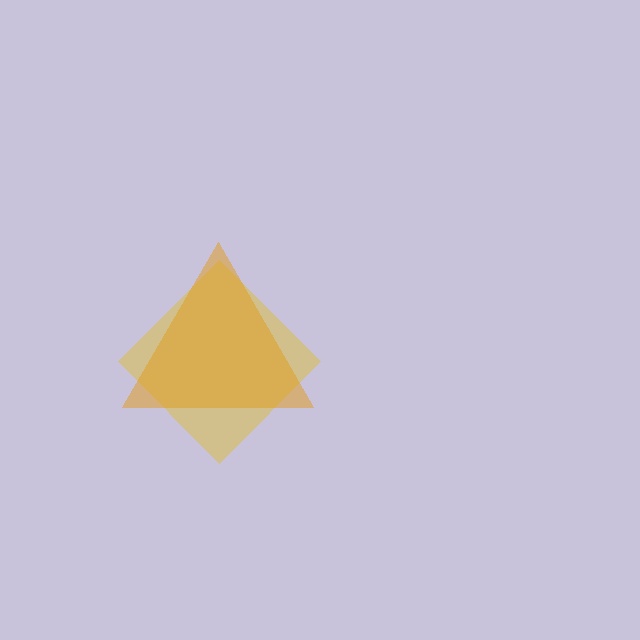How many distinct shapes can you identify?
There are 2 distinct shapes: a yellow diamond, an orange triangle.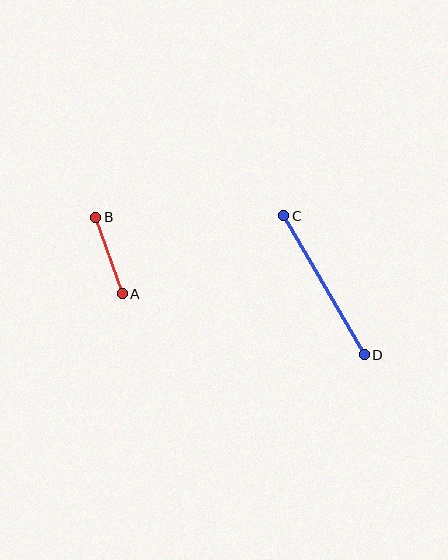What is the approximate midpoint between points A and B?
The midpoint is at approximately (109, 256) pixels.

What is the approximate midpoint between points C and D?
The midpoint is at approximately (324, 285) pixels.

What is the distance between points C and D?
The distance is approximately 161 pixels.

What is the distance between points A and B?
The distance is approximately 81 pixels.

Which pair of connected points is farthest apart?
Points C and D are farthest apart.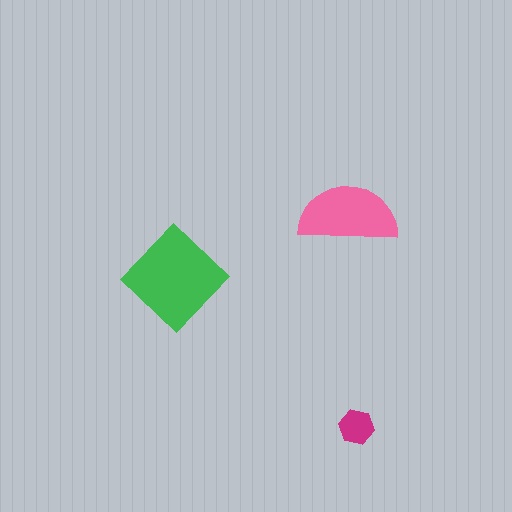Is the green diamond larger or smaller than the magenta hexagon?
Larger.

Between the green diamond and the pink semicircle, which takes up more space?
The green diamond.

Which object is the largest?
The green diamond.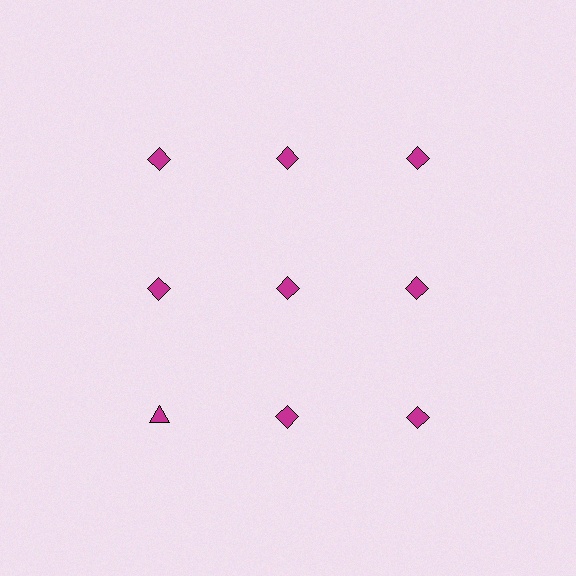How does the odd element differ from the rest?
It has a different shape: triangle instead of diamond.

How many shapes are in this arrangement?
There are 9 shapes arranged in a grid pattern.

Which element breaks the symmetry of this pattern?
The magenta triangle in the third row, leftmost column breaks the symmetry. All other shapes are magenta diamonds.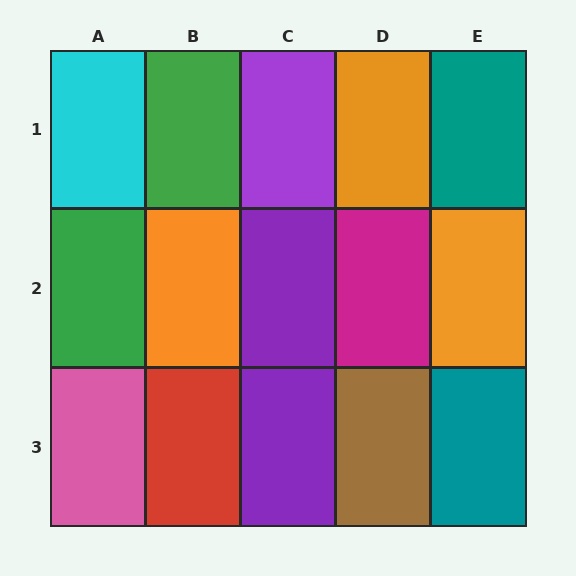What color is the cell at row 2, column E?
Orange.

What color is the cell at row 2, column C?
Purple.